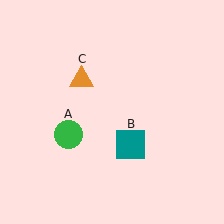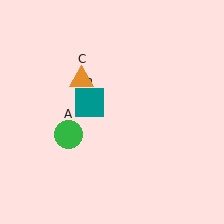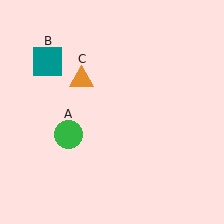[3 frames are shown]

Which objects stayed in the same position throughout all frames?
Green circle (object A) and orange triangle (object C) remained stationary.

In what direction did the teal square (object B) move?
The teal square (object B) moved up and to the left.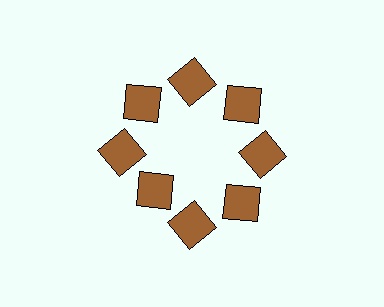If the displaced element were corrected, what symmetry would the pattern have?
It would have 8-fold rotational symmetry — the pattern would map onto itself every 45 degrees.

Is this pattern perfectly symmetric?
No. The 8 brown squares are arranged in a ring, but one element near the 8 o'clock position is pulled inward toward the center, breaking the 8-fold rotational symmetry.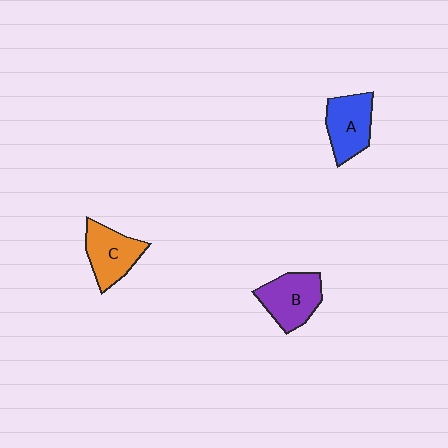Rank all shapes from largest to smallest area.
From largest to smallest: B (purple), C (orange), A (blue).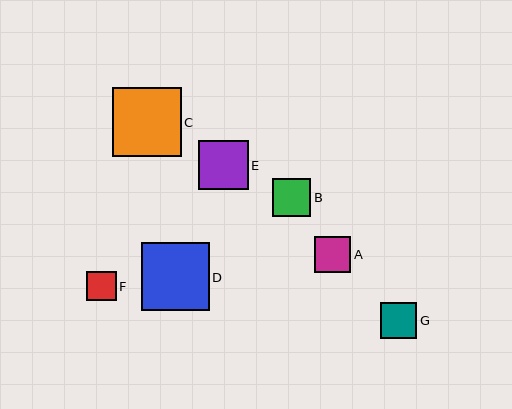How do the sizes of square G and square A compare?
Square G and square A are approximately the same size.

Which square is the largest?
Square C is the largest with a size of approximately 68 pixels.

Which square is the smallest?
Square F is the smallest with a size of approximately 29 pixels.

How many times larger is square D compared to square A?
Square D is approximately 1.9 times the size of square A.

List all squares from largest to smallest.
From largest to smallest: C, D, E, B, G, A, F.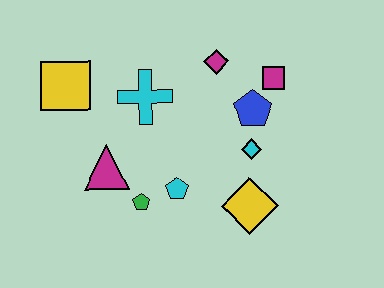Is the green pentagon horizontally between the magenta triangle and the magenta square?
Yes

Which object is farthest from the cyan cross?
The yellow diamond is farthest from the cyan cross.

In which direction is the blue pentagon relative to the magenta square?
The blue pentagon is below the magenta square.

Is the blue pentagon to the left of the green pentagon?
No